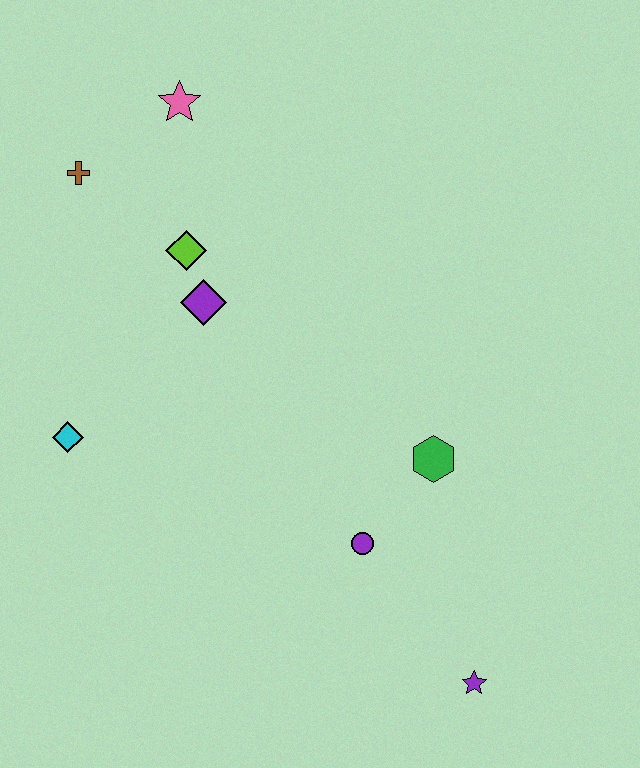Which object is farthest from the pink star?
The purple star is farthest from the pink star.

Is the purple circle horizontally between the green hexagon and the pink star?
Yes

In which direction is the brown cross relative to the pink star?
The brown cross is to the left of the pink star.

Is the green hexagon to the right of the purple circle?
Yes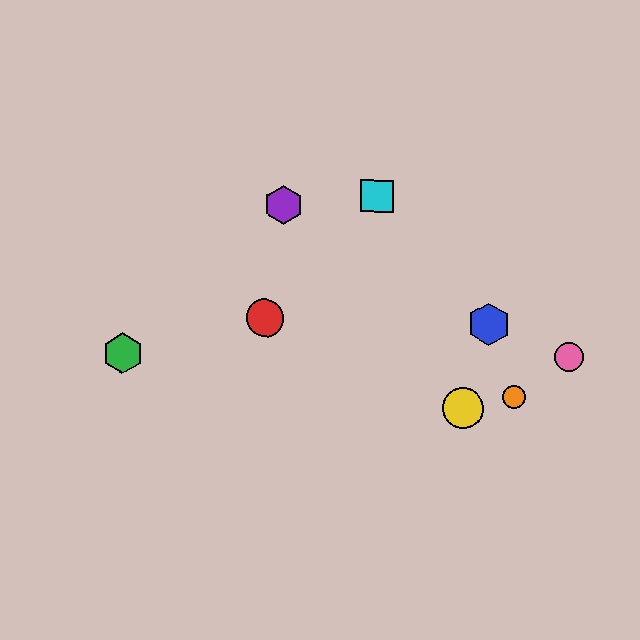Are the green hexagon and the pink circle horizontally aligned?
Yes, both are at y≈353.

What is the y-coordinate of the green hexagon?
The green hexagon is at y≈353.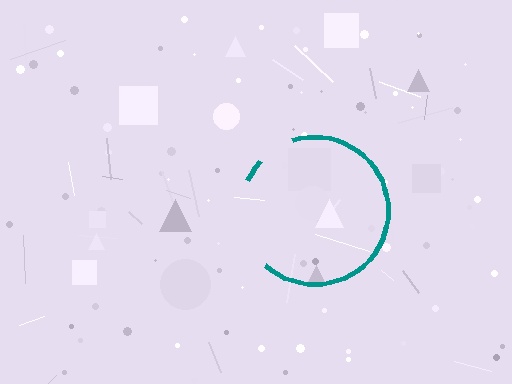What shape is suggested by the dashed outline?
The dashed outline suggests a circle.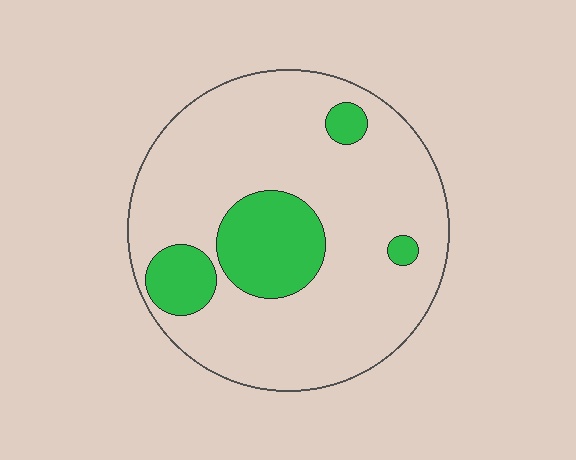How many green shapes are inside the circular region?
4.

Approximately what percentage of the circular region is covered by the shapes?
Approximately 20%.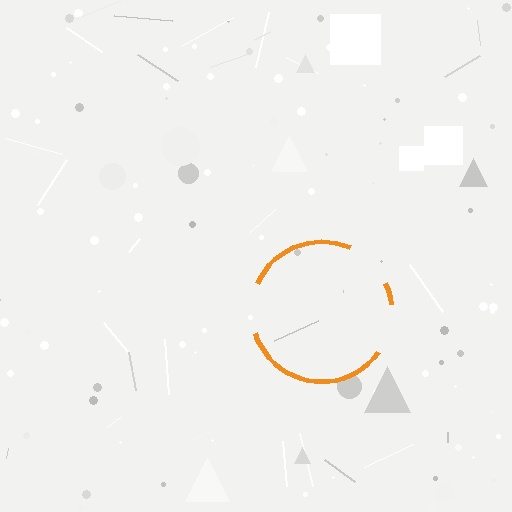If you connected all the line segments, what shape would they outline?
They would outline a circle.